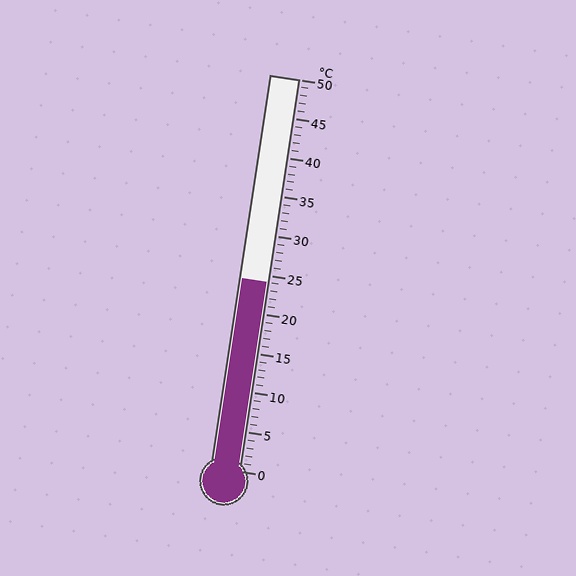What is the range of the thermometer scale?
The thermometer scale ranges from 0°C to 50°C.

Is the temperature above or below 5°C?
The temperature is above 5°C.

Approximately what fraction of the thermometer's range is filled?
The thermometer is filled to approximately 50% of its range.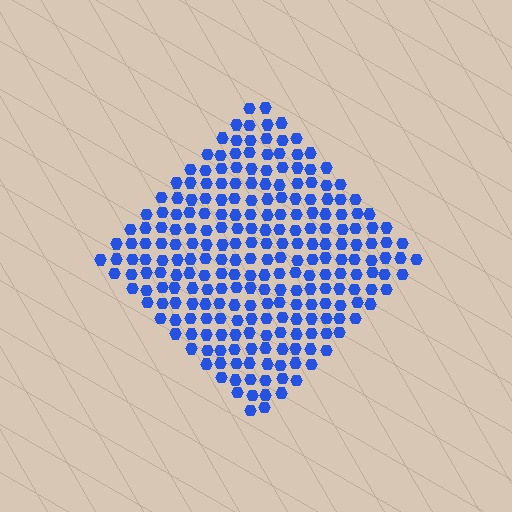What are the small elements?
The small elements are hexagons.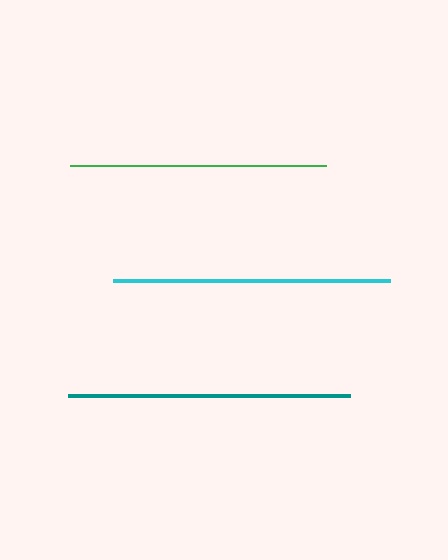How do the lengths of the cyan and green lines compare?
The cyan and green lines are approximately the same length.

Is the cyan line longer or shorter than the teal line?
The teal line is longer than the cyan line.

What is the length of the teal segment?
The teal segment is approximately 283 pixels long.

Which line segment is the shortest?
The green line is the shortest at approximately 256 pixels.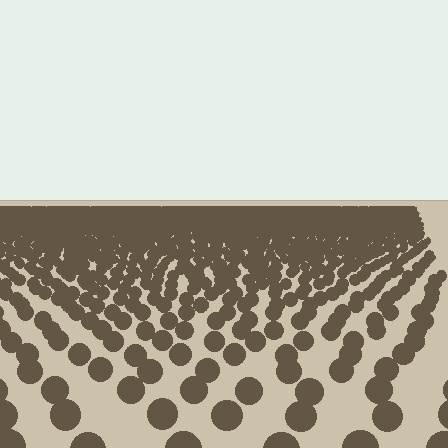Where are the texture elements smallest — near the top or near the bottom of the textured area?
Near the top.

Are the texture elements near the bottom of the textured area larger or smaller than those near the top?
Larger. Near the bottom, elements are closer to the viewer and appear at a bigger on-screen size.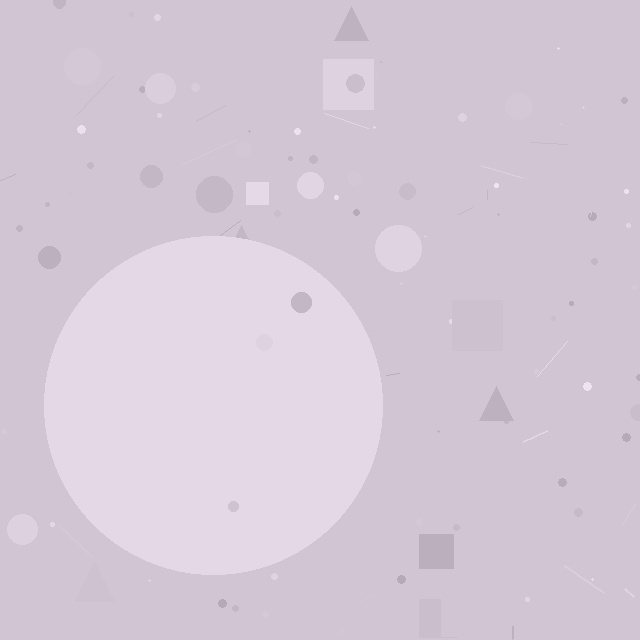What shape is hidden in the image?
A circle is hidden in the image.